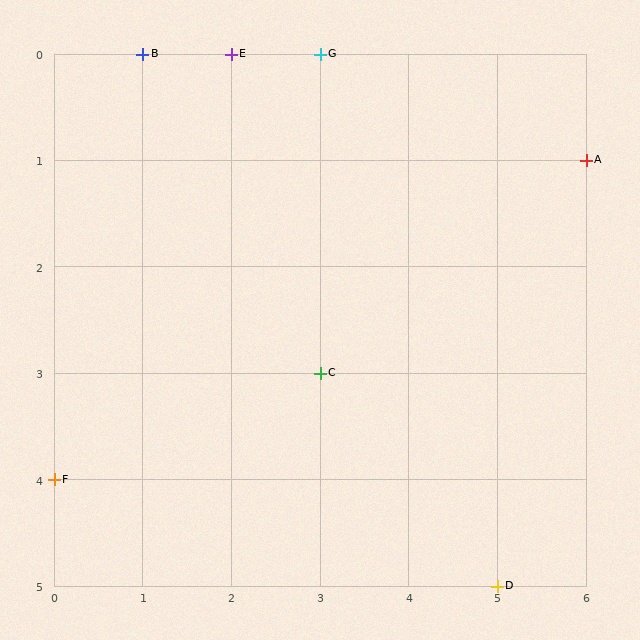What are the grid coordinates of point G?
Point G is at grid coordinates (3, 0).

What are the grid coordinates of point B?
Point B is at grid coordinates (1, 0).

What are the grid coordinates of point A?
Point A is at grid coordinates (6, 1).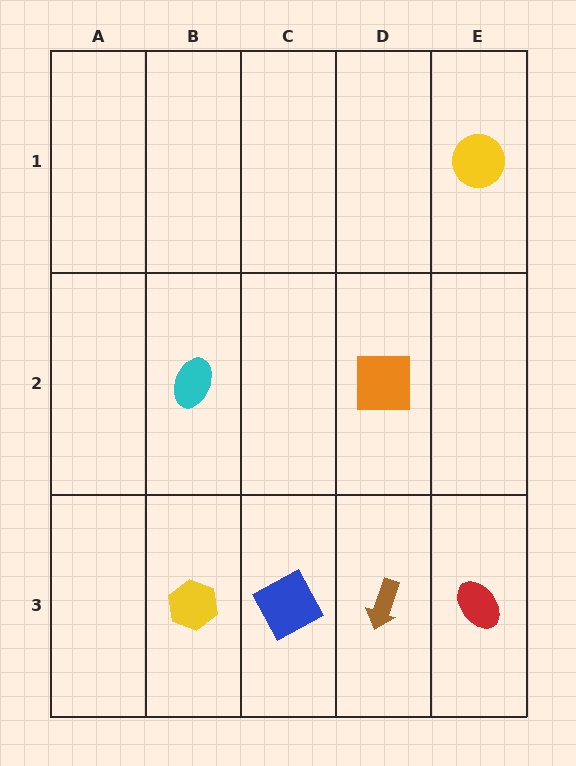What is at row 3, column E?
A red ellipse.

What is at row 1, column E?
A yellow circle.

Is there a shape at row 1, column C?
No, that cell is empty.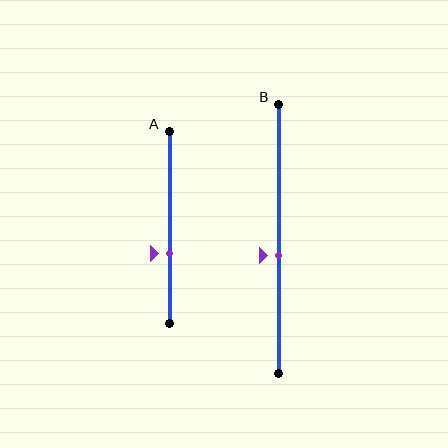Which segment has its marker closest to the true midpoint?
Segment B has its marker closest to the true midpoint.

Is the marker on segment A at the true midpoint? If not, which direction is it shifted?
No, the marker on segment A is shifted downward by about 13% of the segment length.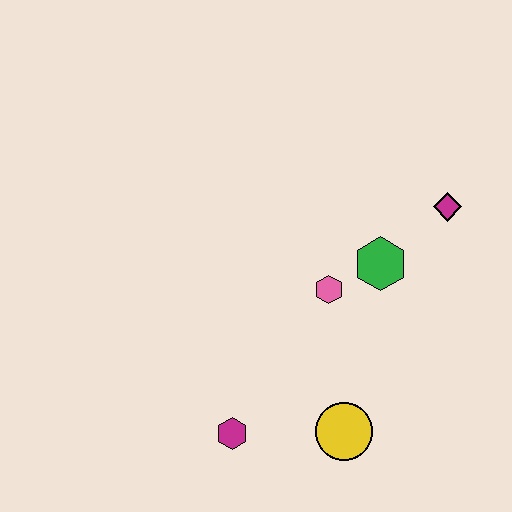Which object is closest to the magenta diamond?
The green hexagon is closest to the magenta diamond.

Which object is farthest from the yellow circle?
The magenta diamond is farthest from the yellow circle.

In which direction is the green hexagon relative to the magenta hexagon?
The green hexagon is above the magenta hexagon.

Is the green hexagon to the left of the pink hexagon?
No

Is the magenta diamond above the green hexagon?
Yes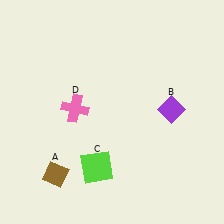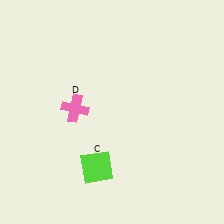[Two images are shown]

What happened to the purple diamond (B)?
The purple diamond (B) was removed in Image 2. It was in the top-right area of Image 1.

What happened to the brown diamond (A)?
The brown diamond (A) was removed in Image 2. It was in the bottom-left area of Image 1.